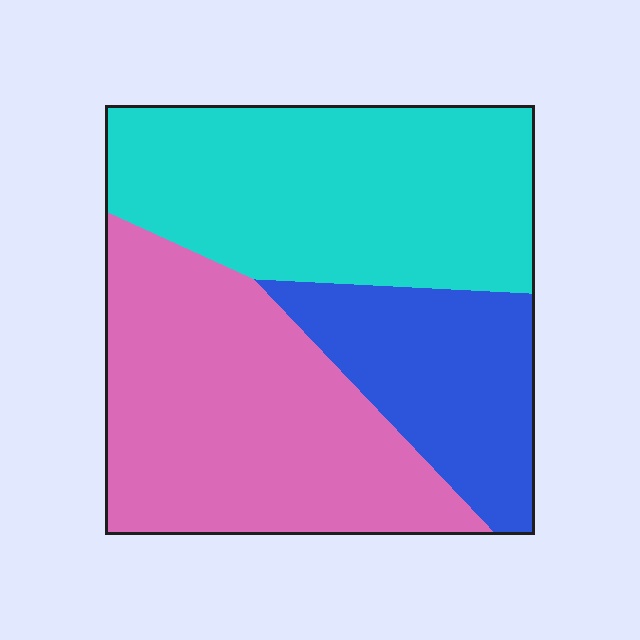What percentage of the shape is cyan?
Cyan takes up between a quarter and a half of the shape.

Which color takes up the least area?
Blue, at roughly 20%.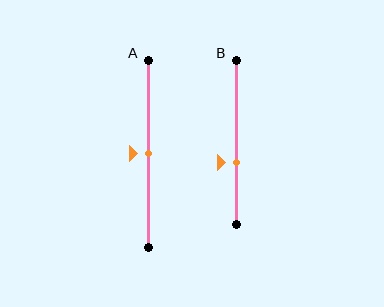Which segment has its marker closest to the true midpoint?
Segment A has its marker closest to the true midpoint.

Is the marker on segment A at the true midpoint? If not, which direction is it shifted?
Yes, the marker on segment A is at the true midpoint.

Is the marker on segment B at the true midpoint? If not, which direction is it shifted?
No, the marker on segment B is shifted downward by about 13% of the segment length.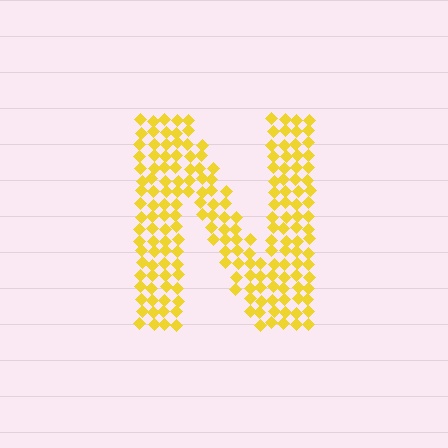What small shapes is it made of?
It is made of small diamonds.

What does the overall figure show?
The overall figure shows the letter N.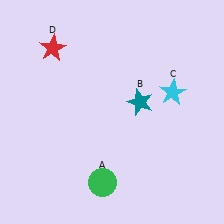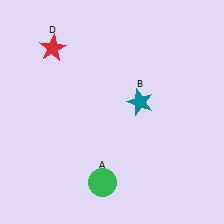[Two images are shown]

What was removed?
The cyan star (C) was removed in Image 2.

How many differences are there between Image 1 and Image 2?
There is 1 difference between the two images.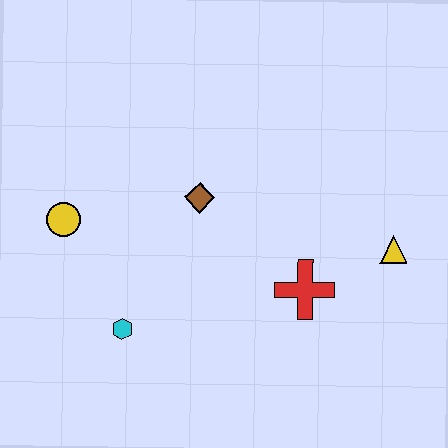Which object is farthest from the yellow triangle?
The yellow circle is farthest from the yellow triangle.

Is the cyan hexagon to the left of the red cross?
Yes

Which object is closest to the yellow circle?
The cyan hexagon is closest to the yellow circle.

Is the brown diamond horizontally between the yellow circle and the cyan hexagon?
No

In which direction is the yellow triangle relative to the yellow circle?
The yellow triangle is to the right of the yellow circle.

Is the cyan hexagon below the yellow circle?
Yes